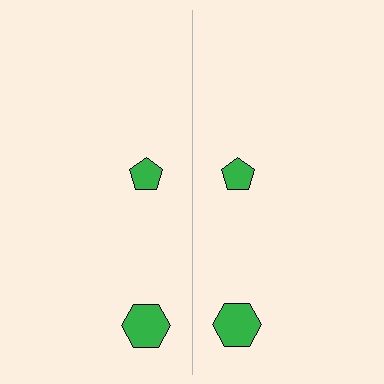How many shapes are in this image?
There are 4 shapes in this image.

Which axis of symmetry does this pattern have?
The pattern has a vertical axis of symmetry running through the center of the image.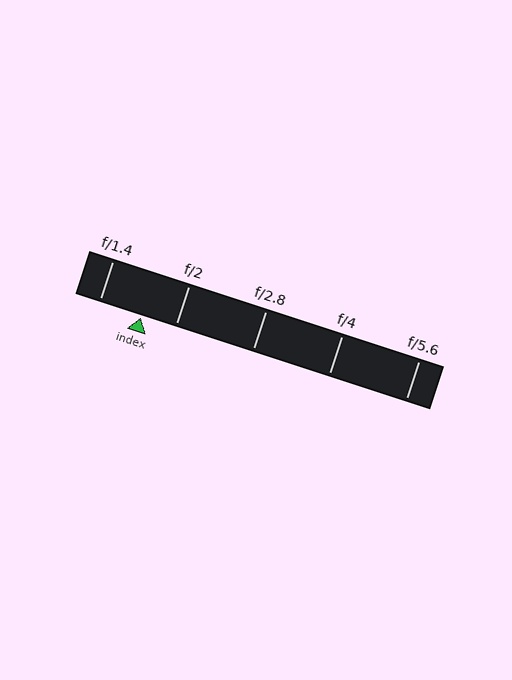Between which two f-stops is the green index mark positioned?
The index mark is between f/1.4 and f/2.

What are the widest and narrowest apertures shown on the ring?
The widest aperture shown is f/1.4 and the narrowest is f/5.6.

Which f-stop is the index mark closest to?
The index mark is closest to f/2.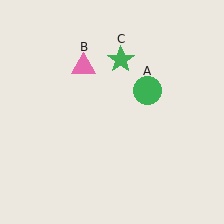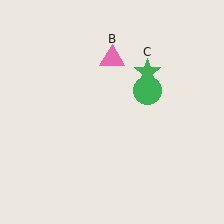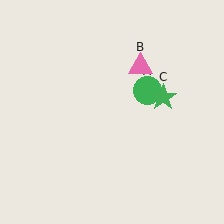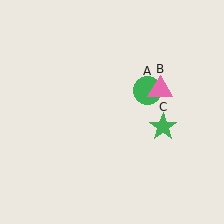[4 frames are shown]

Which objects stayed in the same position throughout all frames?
Green circle (object A) remained stationary.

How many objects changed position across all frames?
2 objects changed position: pink triangle (object B), green star (object C).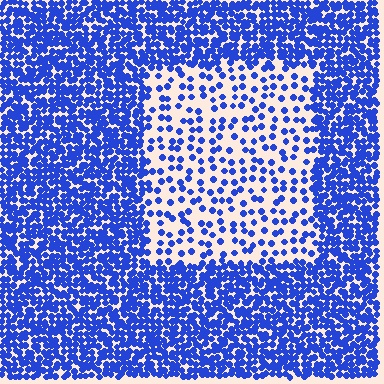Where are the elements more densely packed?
The elements are more densely packed outside the rectangle boundary.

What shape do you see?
I see a rectangle.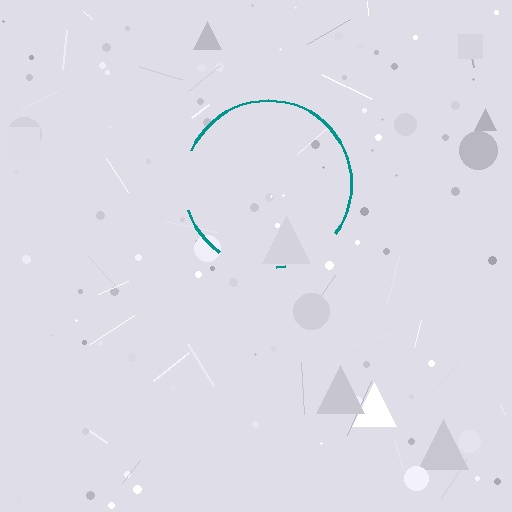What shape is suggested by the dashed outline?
The dashed outline suggests a circle.